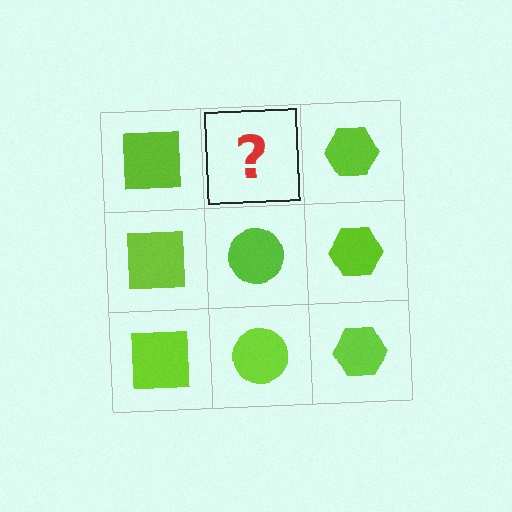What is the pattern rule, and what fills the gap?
The rule is that each column has a consistent shape. The gap should be filled with a lime circle.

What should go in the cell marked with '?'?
The missing cell should contain a lime circle.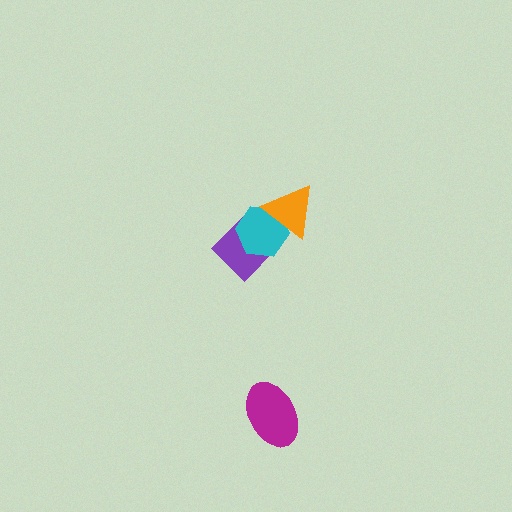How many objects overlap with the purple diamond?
1 object overlaps with the purple diamond.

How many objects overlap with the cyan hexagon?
2 objects overlap with the cyan hexagon.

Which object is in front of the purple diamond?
The cyan hexagon is in front of the purple diamond.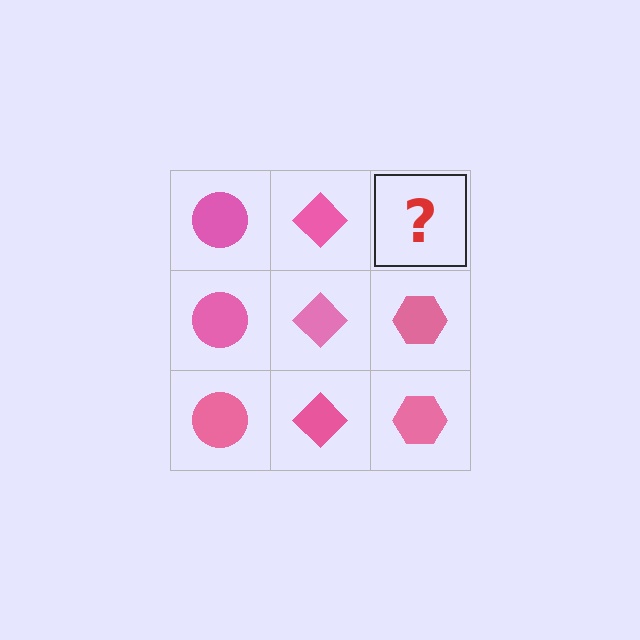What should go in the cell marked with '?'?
The missing cell should contain a pink hexagon.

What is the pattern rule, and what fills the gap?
The rule is that each column has a consistent shape. The gap should be filled with a pink hexagon.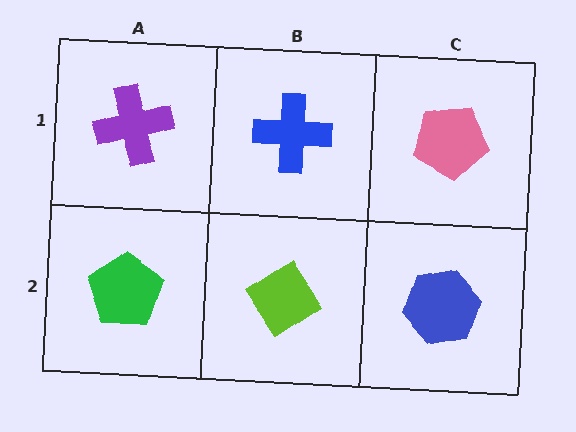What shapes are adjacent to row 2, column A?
A purple cross (row 1, column A), a lime diamond (row 2, column B).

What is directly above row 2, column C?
A pink pentagon.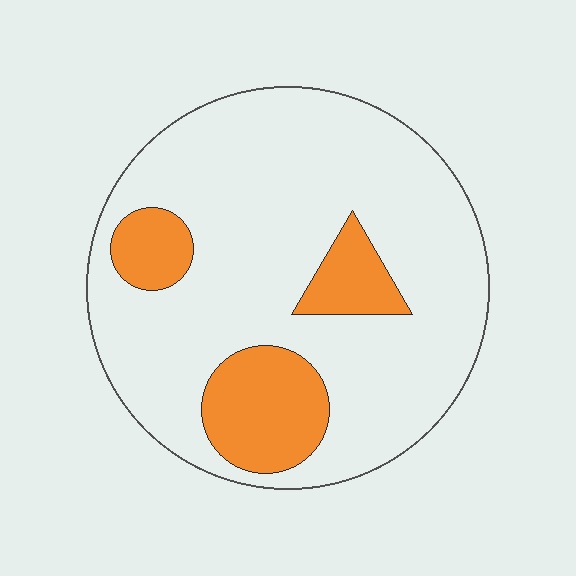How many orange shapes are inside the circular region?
3.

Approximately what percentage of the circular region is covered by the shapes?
Approximately 20%.